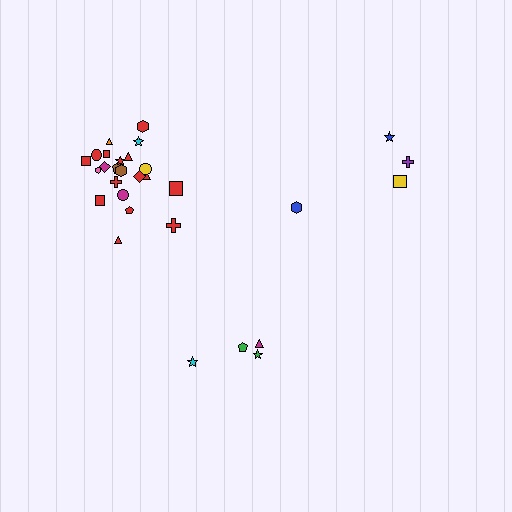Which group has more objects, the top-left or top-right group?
The top-left group.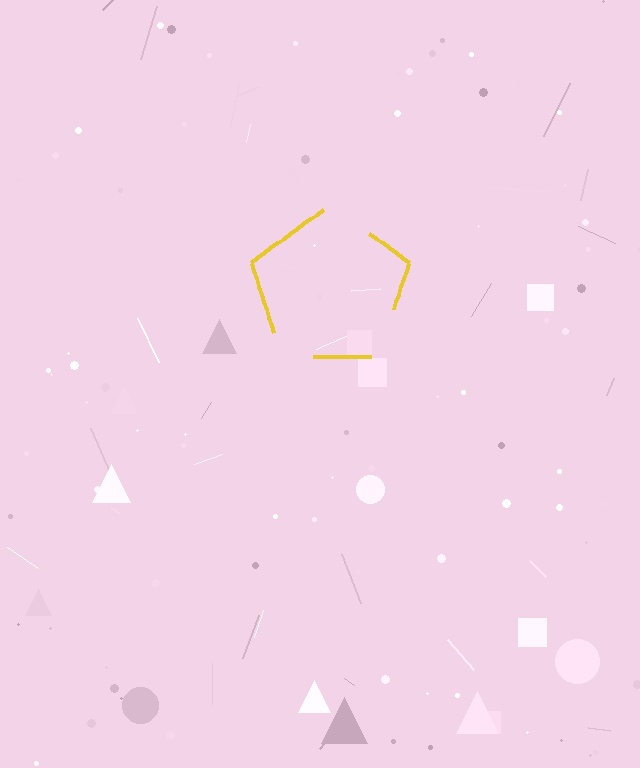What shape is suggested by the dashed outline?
The dashed outline suggests a pentagon.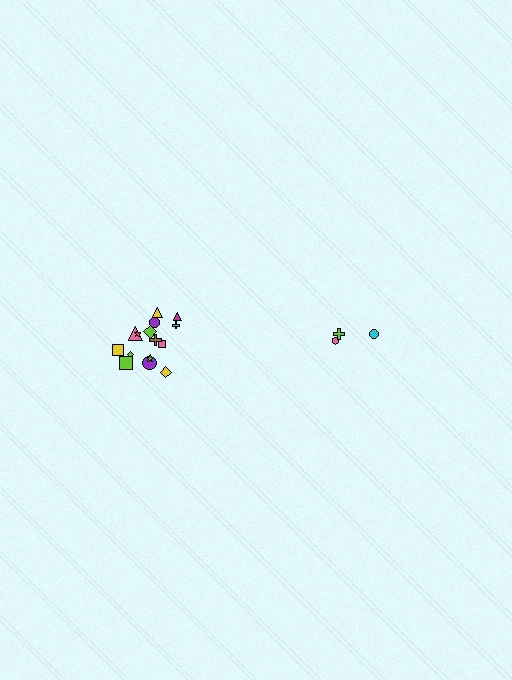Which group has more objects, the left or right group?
The left group.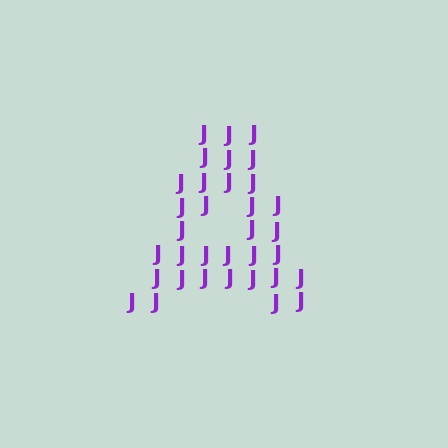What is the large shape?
The large shape is the letter A.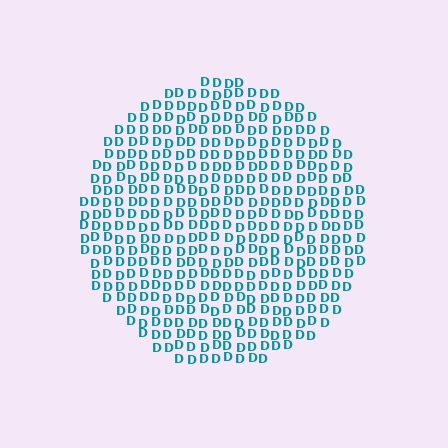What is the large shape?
The large shape is a circle.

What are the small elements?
The small elements are letter D's.